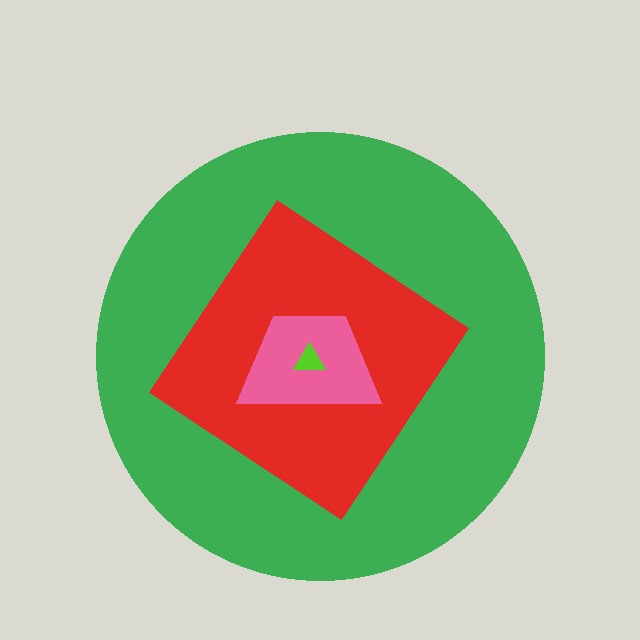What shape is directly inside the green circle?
The red diamond.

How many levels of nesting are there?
4.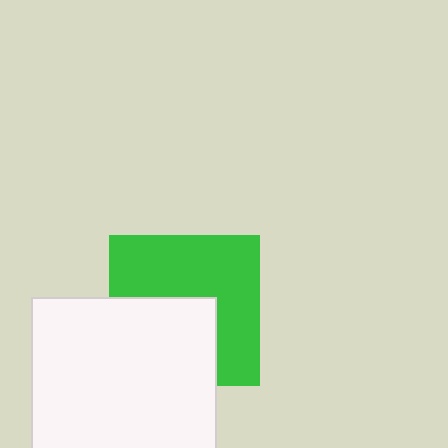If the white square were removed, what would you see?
You would see the complete green square.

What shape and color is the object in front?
The object in front is a white square.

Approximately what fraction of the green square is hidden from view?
Roughly 42% of the green square is hidden behind the white square.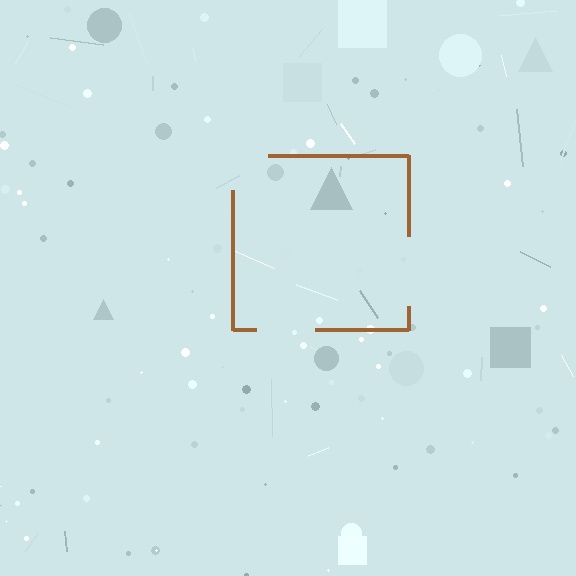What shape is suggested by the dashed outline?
The dashed outline suggests a square.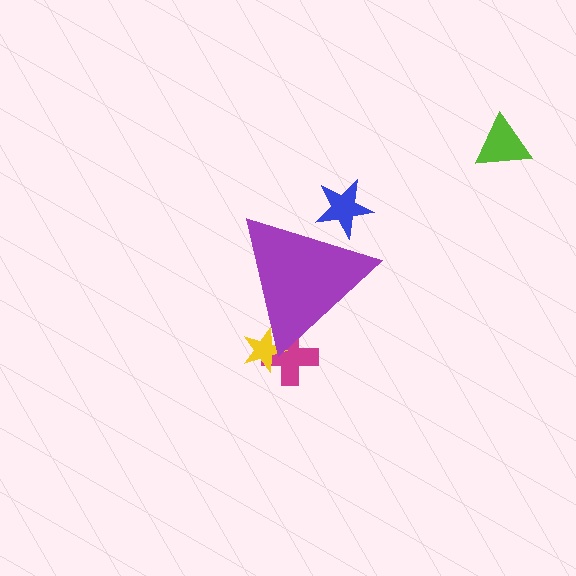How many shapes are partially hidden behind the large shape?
3 shapes are partially hidden.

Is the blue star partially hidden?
Yes, the blue star is partially hidden behind the purple triangle.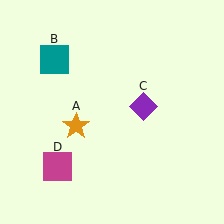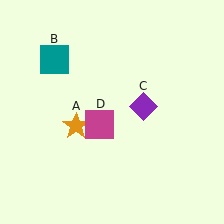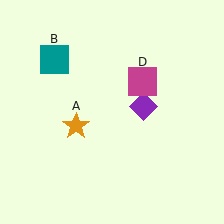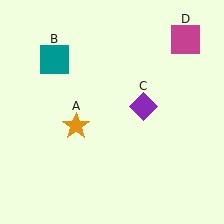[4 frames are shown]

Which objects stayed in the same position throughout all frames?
Orange star (object A) and teal square (object B) and purple diamond (object C) remained stationary.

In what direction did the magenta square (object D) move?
The magenta square (object D) moved up and to the right.